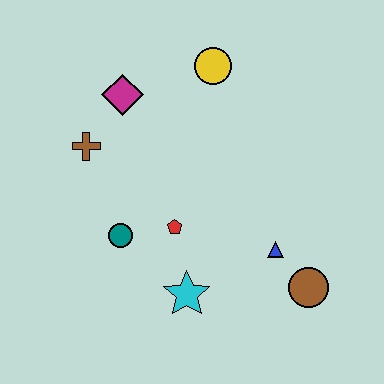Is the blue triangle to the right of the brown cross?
Yes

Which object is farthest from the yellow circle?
The brown circle is farthest from the yellow circle.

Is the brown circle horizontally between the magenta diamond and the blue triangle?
No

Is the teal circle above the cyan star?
Yes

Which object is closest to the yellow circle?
The magenta diamond is closest to the yellow circle.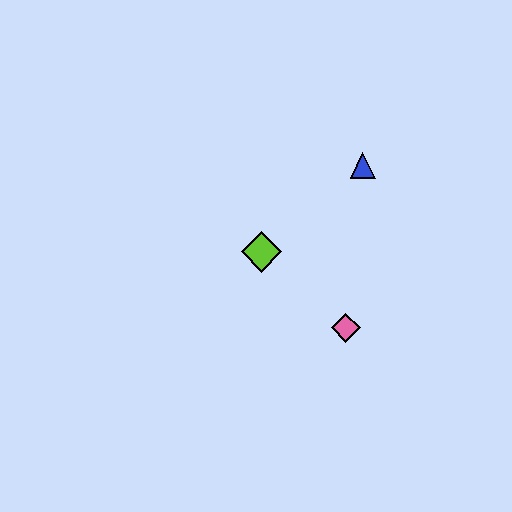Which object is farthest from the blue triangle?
The pink diamond is farthest from the blue triangle.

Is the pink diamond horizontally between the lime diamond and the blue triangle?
Yes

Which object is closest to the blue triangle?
The lime diamond is closest to the blue triangle.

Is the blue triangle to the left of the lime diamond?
No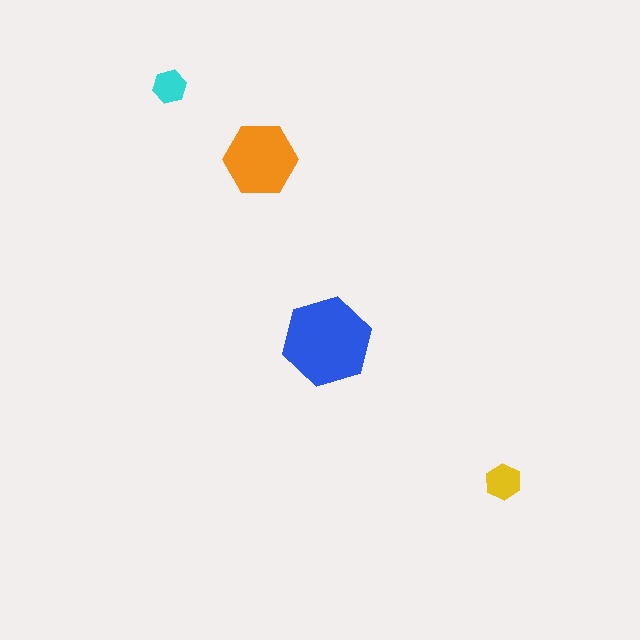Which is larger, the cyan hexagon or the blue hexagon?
The blue one.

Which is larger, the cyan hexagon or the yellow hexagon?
The yellow one.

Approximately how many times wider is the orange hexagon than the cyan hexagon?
About 2 times wider.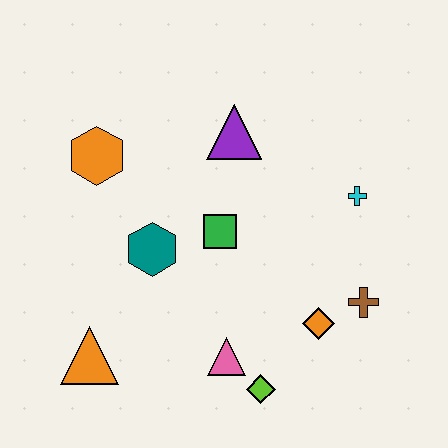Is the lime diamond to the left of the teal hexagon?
No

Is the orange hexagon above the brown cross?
Yes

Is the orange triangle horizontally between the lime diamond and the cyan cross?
No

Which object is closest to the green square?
The teal hexagon is closest to the green square.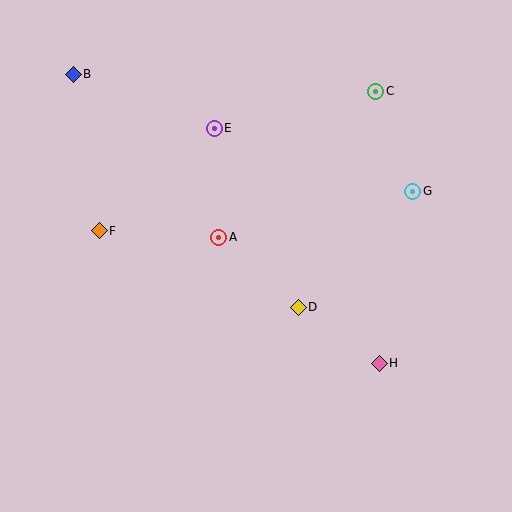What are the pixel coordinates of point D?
Point D is at (298, 307).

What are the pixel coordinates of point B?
Point B is at (73, 74).